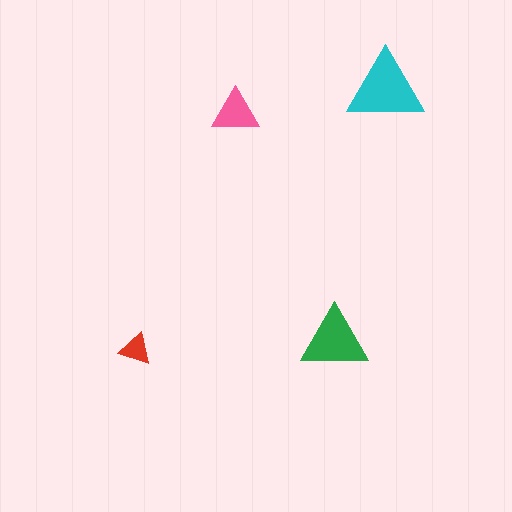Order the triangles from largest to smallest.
the cyan one, the green one, the pink one, the red one.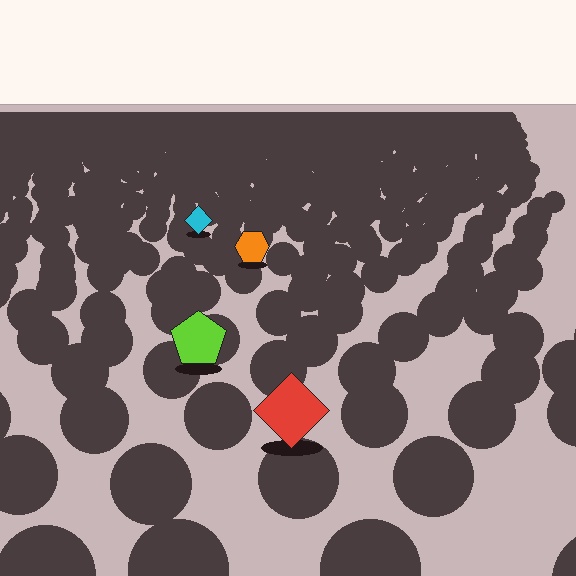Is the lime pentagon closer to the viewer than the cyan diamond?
Yes. The lime pentagon is closer — you can tell from the texture gradient: the ground texture is coarser near it.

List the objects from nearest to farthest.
From nearest to farthest: the red diamond, the lime pentagon, the orange hexagon, the cyan diamond.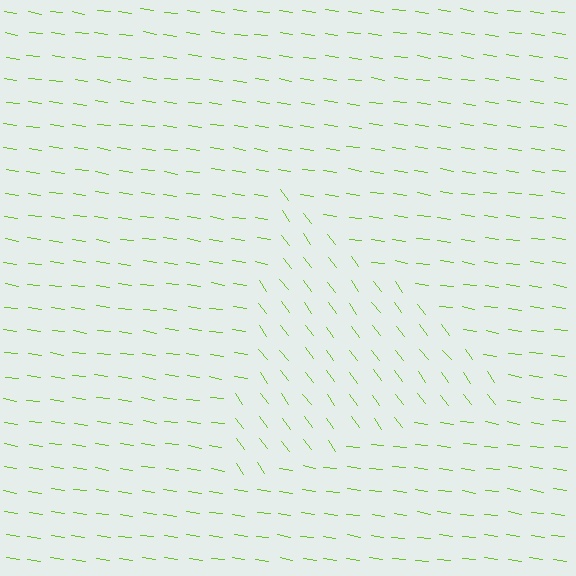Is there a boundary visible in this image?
Yes, there is a texture boundary formed by a change in line orientation.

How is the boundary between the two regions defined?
The boundary is defined purely by a change in line orientation (approximately 45 degrees difference). All lines are the same color and thickness.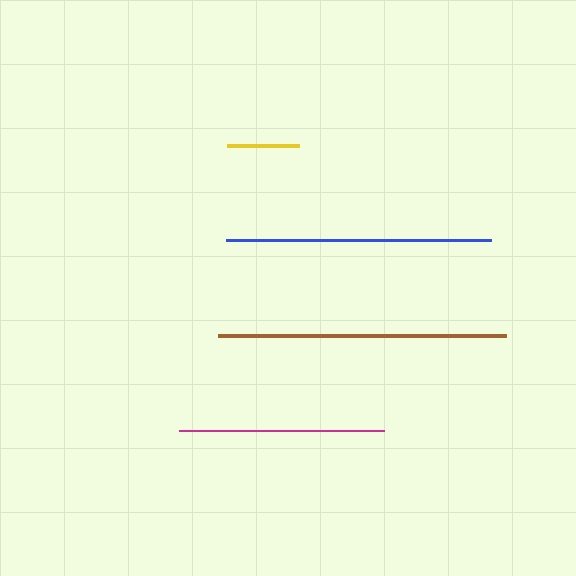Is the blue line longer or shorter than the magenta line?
The blue line is longer than the magenta line.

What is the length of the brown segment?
The brown segment is approximately 288 pixels long.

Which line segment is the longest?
The brown line is the longest at approximately 288 pixels.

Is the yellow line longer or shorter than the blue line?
The blue line is longer than the yellow line.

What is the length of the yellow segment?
The yellow segment is approximately 72 pixels long.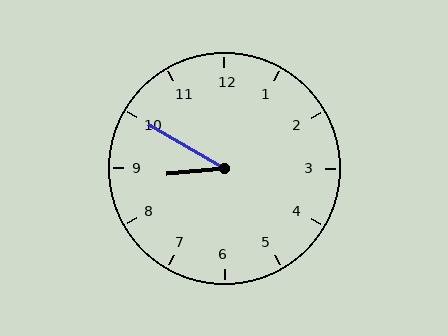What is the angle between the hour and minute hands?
Approximately 35 degrees.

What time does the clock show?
8:50.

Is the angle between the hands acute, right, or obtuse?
It is acute.